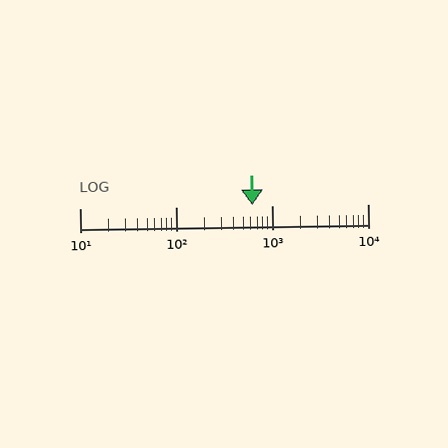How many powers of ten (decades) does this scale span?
The scale spans 3 decades, from 10 to 10000.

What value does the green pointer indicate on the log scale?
The pointer indicates approximately 620.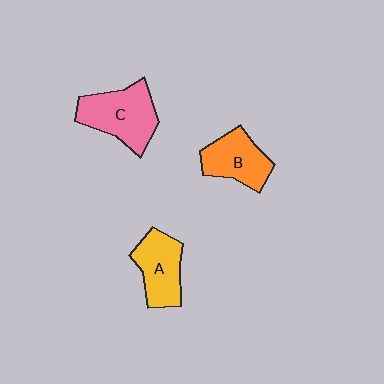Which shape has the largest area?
Shape C (pink).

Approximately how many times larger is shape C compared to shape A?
Approximately 1.2 times.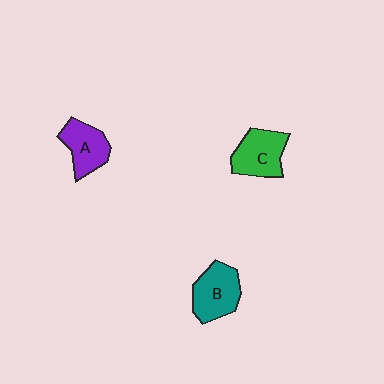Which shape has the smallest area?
Shape A (purple).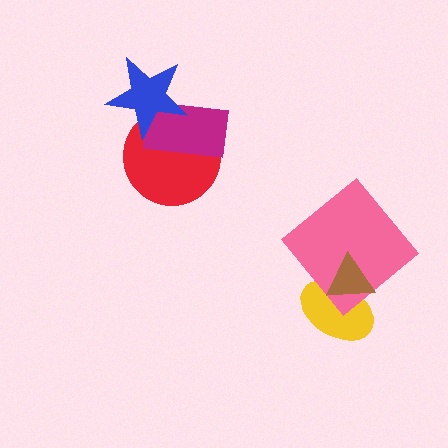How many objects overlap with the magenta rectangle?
2 objects overlap with the magenta rectangle.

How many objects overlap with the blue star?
2 objects overlap with the blue star.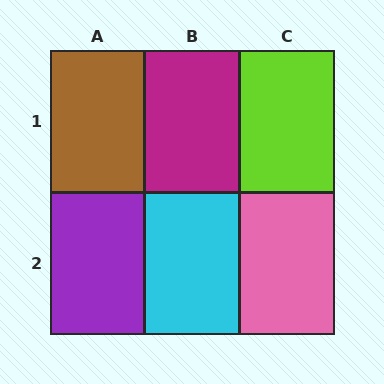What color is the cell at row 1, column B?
Magenta.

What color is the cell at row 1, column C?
Lime.